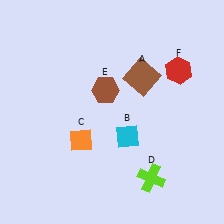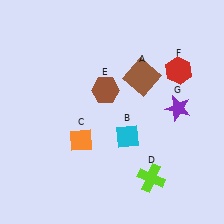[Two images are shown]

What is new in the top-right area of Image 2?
A purple star (G) was added in the top-right area of Image 2.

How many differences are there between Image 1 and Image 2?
There is 1 difference between the two images.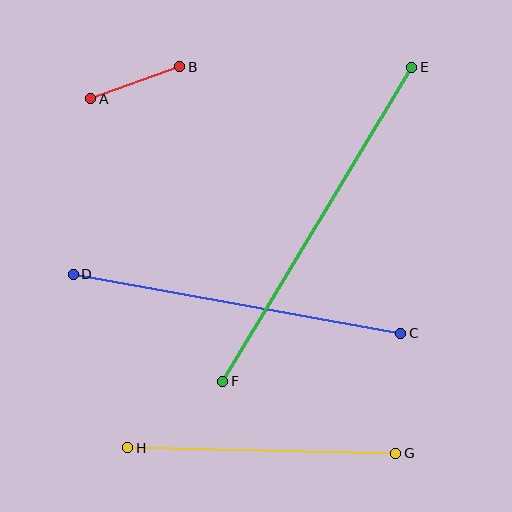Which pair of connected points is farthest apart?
Points E and F are farthest apart.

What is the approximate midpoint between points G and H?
The midpoint is at approximately (262, 450) pixels.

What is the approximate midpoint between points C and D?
The midpoint is at approximately (237, 304) pixels.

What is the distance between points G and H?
The distance is approximately 268 pixels.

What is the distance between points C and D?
The distance is approximately 333 pixels.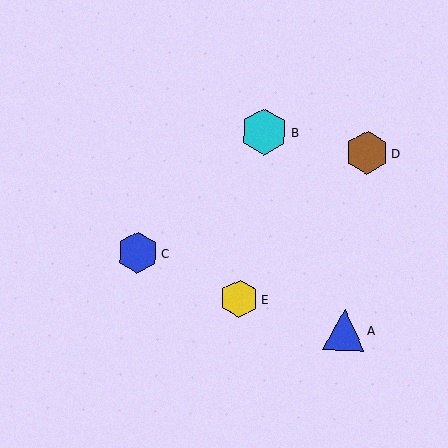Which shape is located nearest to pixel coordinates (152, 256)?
The blue hexagon (labeled C) at (138, 253) is nearest to that location.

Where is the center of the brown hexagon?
The center of the brown hexagon is at (367, 153).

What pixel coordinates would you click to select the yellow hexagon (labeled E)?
Click at (239, 299) to select the yellow hexagon E.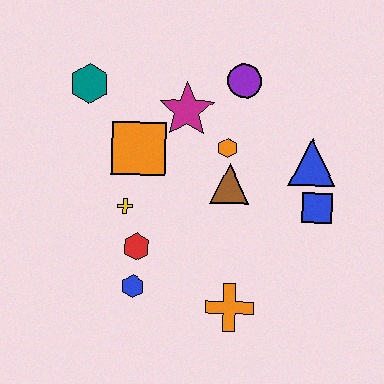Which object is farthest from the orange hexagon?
The blue hexagon is farthest from the orange hexagon.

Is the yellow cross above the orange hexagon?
No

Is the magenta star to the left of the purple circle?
Yes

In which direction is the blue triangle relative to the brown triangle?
The blue triangle is to the right of the brown triangle.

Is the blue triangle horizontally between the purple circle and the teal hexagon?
No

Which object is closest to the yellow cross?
The red hexagon is closest to the yellow cross.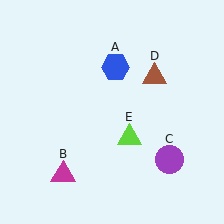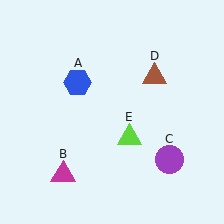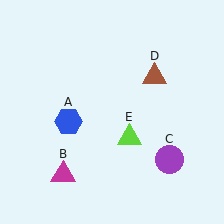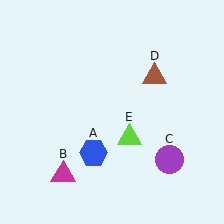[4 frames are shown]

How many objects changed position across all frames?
1 object changed position: blue hexagon (object A).